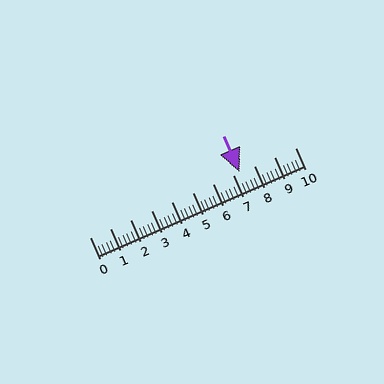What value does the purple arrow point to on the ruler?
The purple arrow points to approximately 7.3.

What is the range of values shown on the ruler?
The ruler shows values from 0 to 10.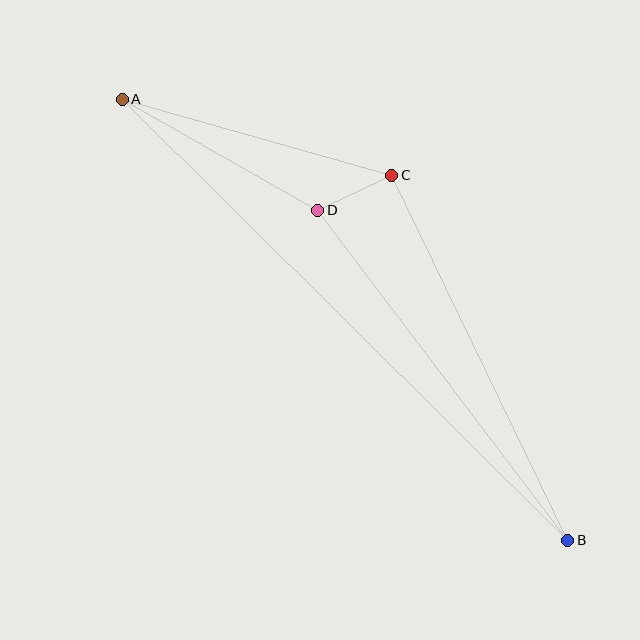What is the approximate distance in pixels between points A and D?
The distance between A and D is approximately 225 pixels.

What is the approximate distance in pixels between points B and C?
The distance between B and C is approximately 405 pixels.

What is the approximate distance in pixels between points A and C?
The distance between A and C is approximately 280 pixels.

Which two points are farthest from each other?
Points A and B are farthest from each other.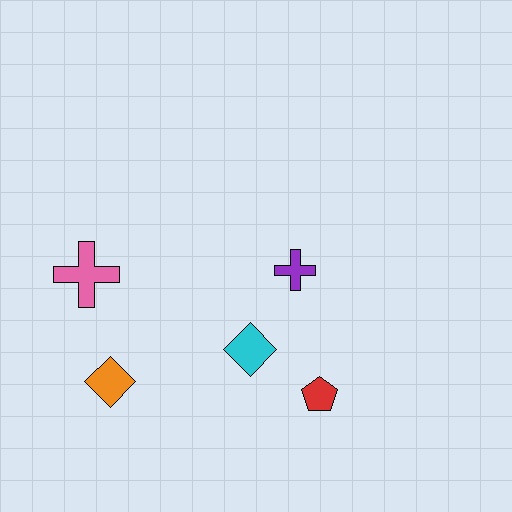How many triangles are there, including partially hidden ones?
There are no triangles.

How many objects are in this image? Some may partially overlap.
There are 5 objects.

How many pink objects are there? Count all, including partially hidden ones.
There is 1 pink object.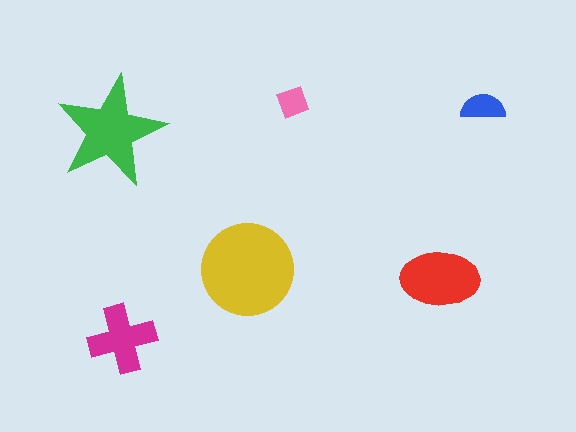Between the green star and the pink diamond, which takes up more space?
The green star.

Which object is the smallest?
The pink diamond.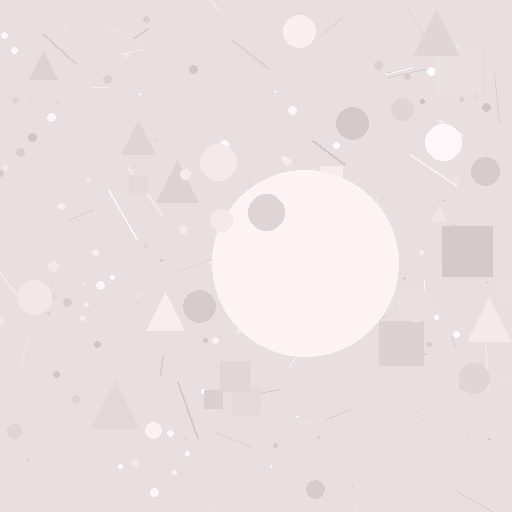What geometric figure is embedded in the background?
A circle is embedded in the background.